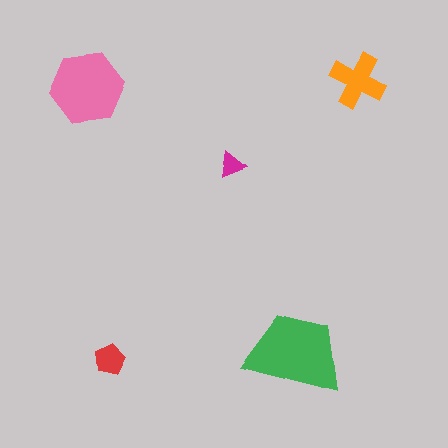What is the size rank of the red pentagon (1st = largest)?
4th.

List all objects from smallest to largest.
The magenta triangle, the red pentagon, the orange cross, the pink hexagon, the green trapezoid.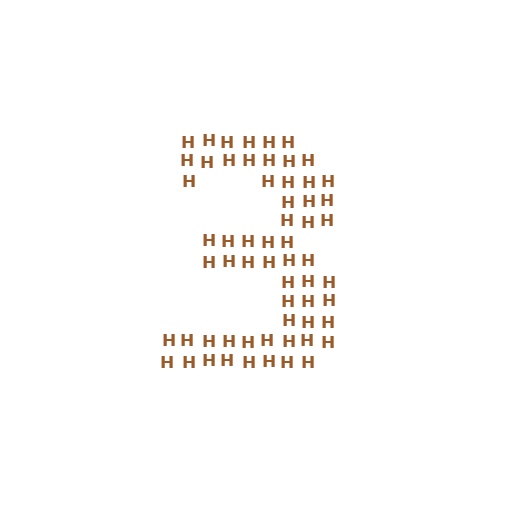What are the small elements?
The small elements are letter H's.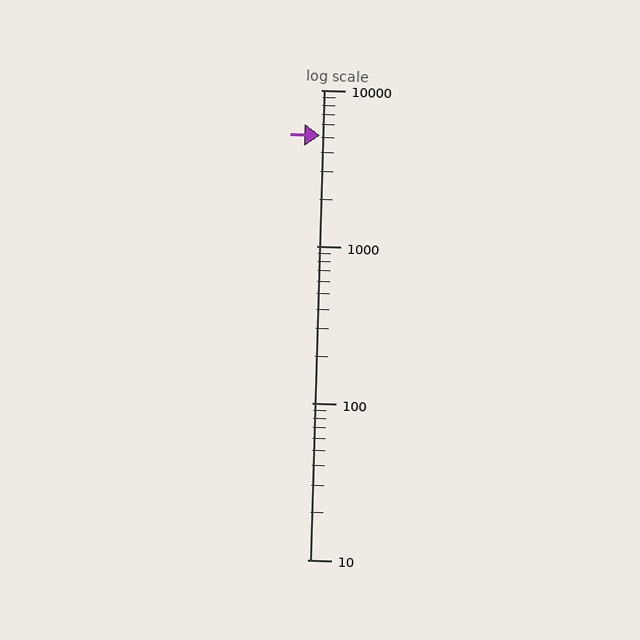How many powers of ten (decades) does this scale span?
The scale spans 3 decades, from 10 to 10000.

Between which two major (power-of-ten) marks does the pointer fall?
The pointer is between 1000 and 10000.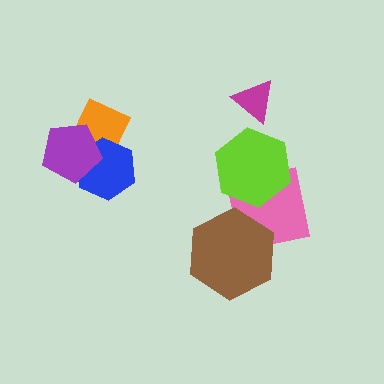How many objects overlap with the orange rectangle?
2 objects overlap with the orange rectangle.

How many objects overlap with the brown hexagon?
1 object overlaps with the brown hexagon.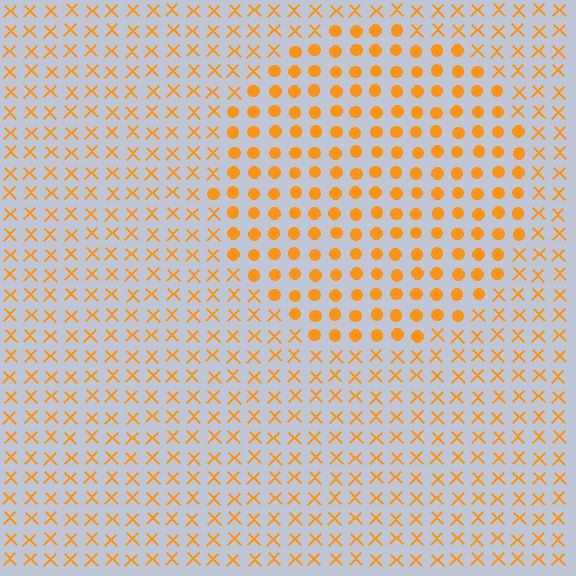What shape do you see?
I see a circle.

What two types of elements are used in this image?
The image uses circles inside the circle region and X marks outside it.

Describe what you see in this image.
The image is filled with small orange elements arranged in a uniform grid. A circle-shaped region contains circles, while the surrounding area contains X marks. The boundary is defined purely by the change in element shape.